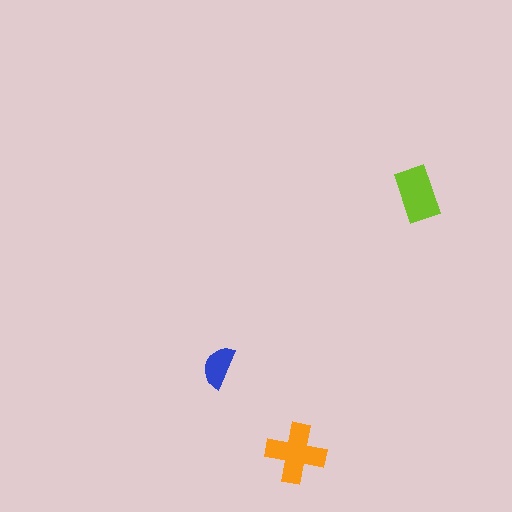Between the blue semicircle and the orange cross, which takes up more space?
The orange cross.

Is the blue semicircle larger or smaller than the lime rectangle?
Smaller.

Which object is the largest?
The orange cross.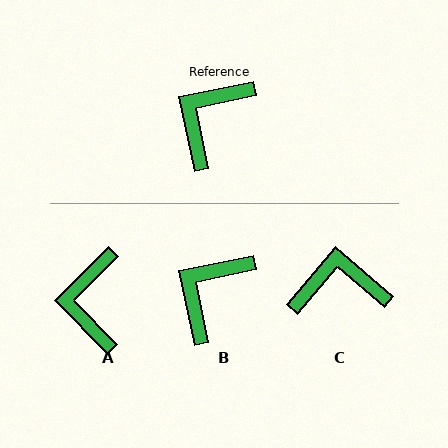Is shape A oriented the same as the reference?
No, it is off by about 33 degrees.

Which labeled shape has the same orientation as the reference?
B.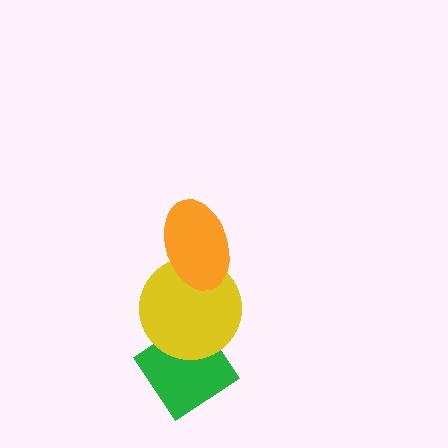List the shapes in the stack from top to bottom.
From top to bottom: the orange ellipse, the yellow circle, the green diamond.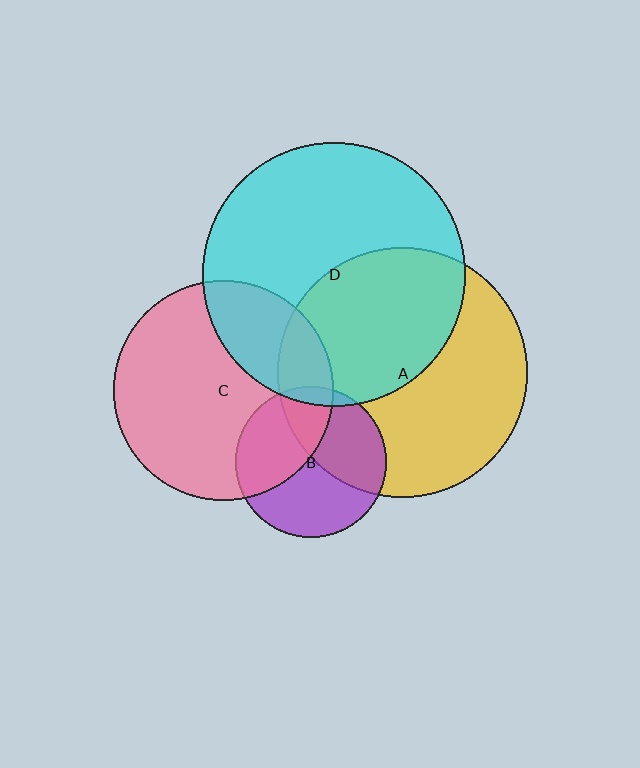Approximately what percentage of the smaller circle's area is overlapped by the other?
Approximately 25%.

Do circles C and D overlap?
Yes.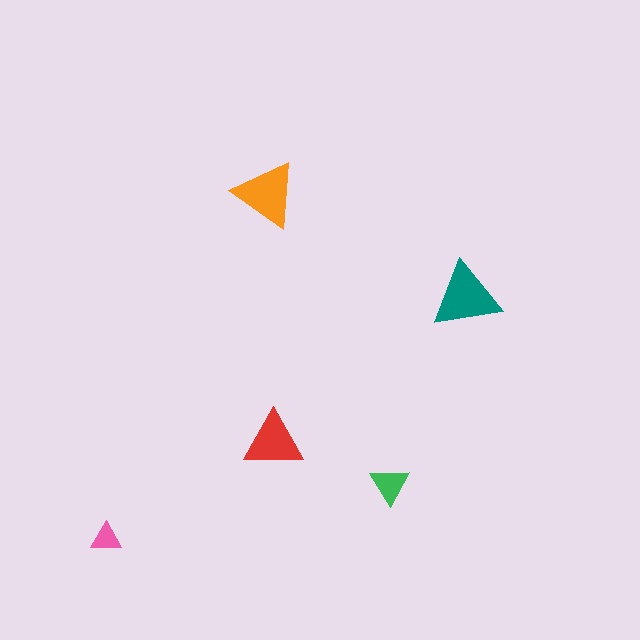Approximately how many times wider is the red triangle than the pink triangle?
About 2 times wider.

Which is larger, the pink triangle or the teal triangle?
The teal one.